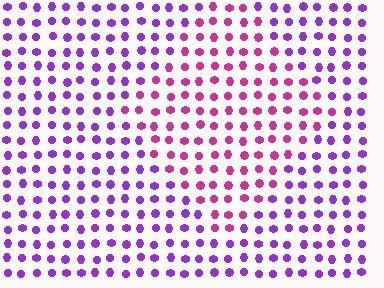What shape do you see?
I see a diamond.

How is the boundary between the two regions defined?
The boundary is defined purely by a slight shift in hue (about 39 degrees). Spacing, size, and orientation are identical on both sides.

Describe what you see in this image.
The image is filled with small purple elements in a uniform arrangement. A diamond-shaped region is visible where the elements are tinted to a slightly different hue, forming a subtle color boundary.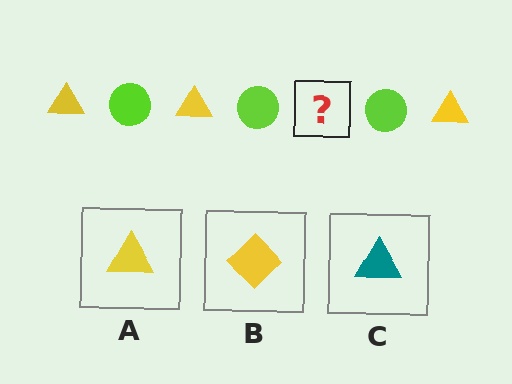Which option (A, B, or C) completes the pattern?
A.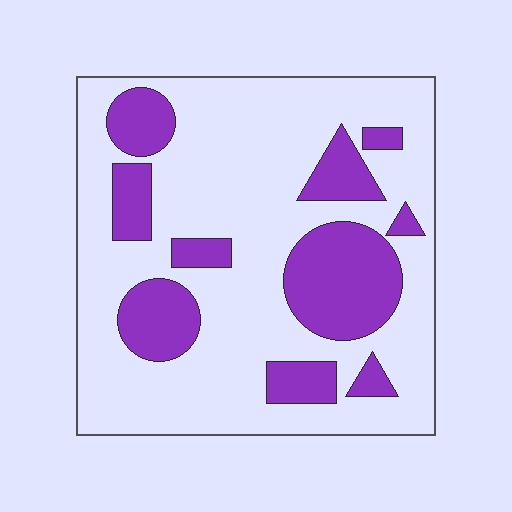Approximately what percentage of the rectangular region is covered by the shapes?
Approximately 25%.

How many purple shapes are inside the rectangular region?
10.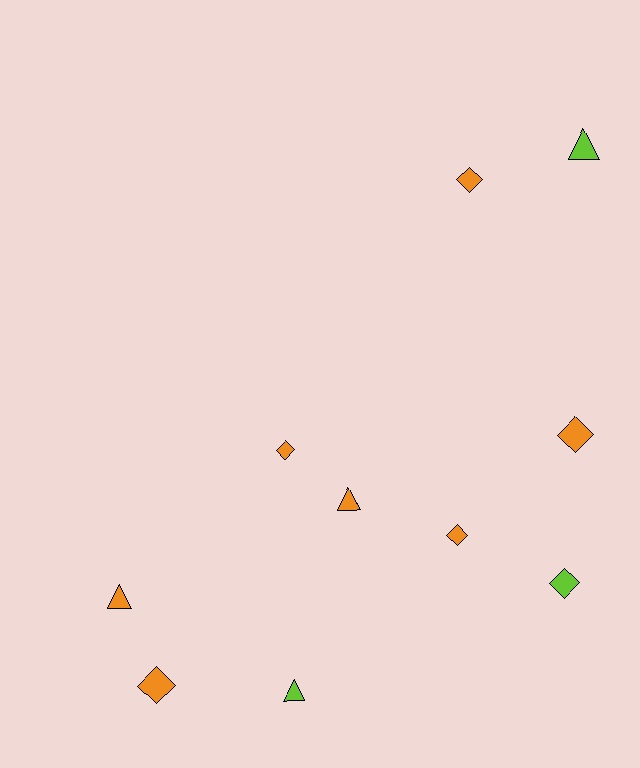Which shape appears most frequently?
Diamond, with 6 objects.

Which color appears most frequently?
Orange, with 7 objects.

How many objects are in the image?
There are 10 objects.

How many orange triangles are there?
There are 2 orange triangles.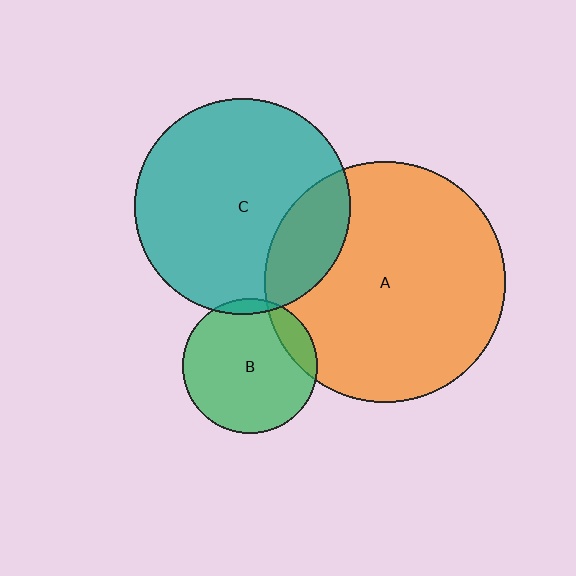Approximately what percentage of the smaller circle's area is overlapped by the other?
Approximately 15%.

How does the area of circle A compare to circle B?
Approximately 3.2 times.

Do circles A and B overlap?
Yes.